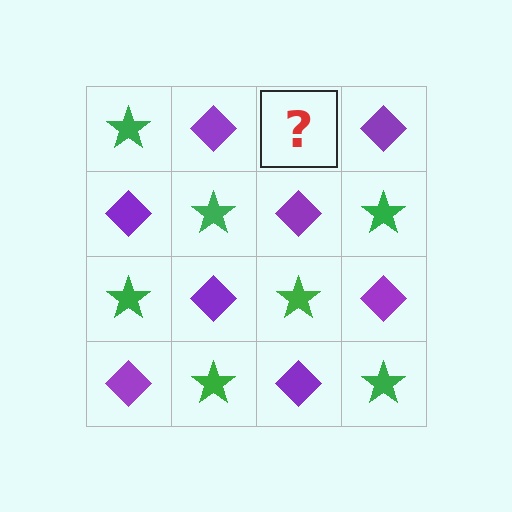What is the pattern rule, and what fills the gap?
The rule is that it alternates green star and purple diamond in a checkerboard pattern. The gap should be filled with a green star.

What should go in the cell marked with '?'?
The missing cell should contain a green star.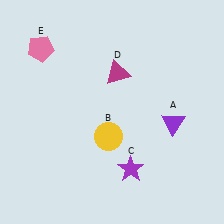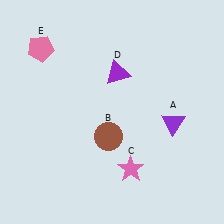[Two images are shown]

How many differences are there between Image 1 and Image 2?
There are 3 differences between the two images.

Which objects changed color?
B changed from yellow to brown. C changed from purple to pink. D changed from magenta to purple.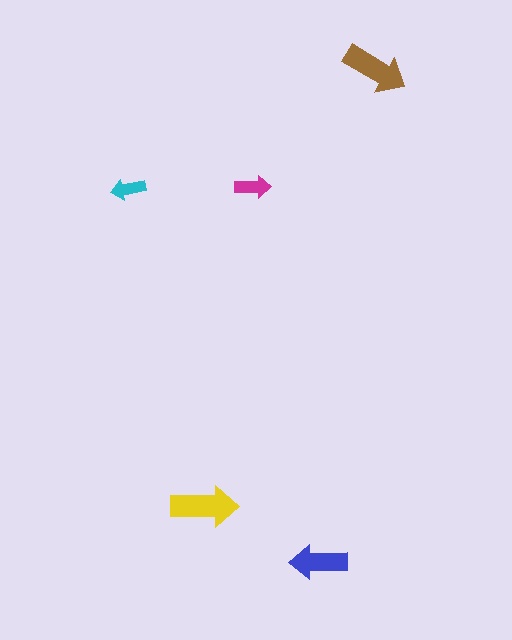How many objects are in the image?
There are 5 objects in the image.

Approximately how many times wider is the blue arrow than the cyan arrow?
About 1.5 times wider.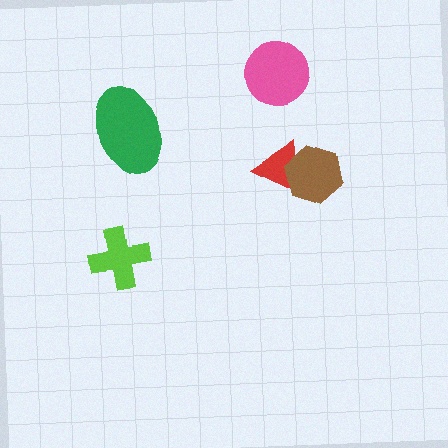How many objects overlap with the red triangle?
1 object overlaps with the red triangle.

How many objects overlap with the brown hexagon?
1 object overlaps with the brown hexagon.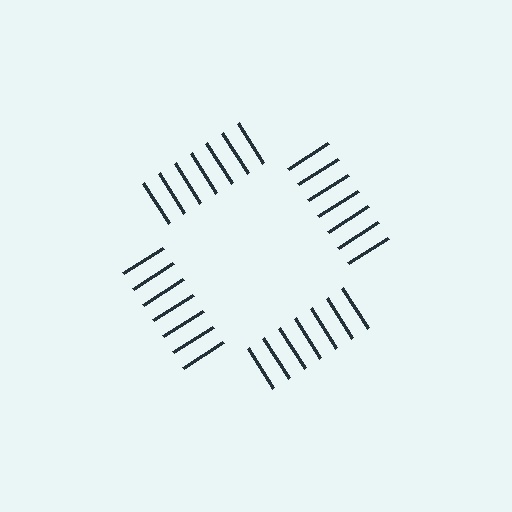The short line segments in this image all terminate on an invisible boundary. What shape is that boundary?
An illusory square — the line segments terminate on its edges but no continuous stroke is drawn.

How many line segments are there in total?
28 — 7 along each of the 4 edges.